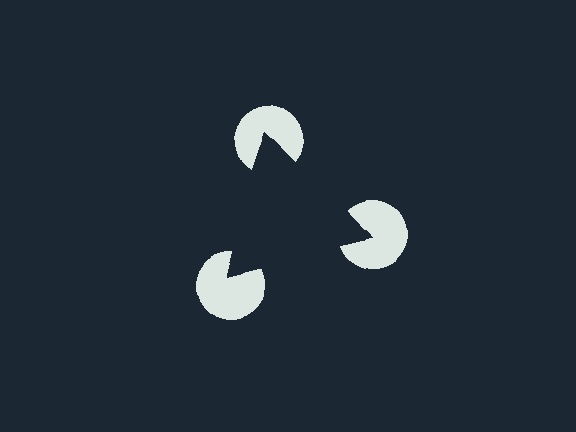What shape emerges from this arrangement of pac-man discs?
An illusory triangle — its edges are inferred from the aligned wedge cuts in the pac-man discs, not physically drawn.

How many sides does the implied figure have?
3 sides.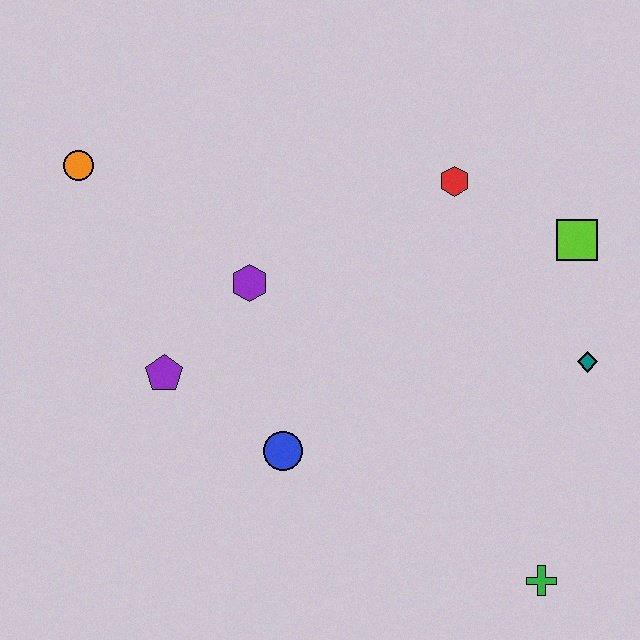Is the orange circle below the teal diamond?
No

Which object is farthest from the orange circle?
The green cross is farthest from the orange circle.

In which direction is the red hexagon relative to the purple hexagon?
The red hexagon is to the right of the purple hexagon.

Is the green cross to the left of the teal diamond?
Yes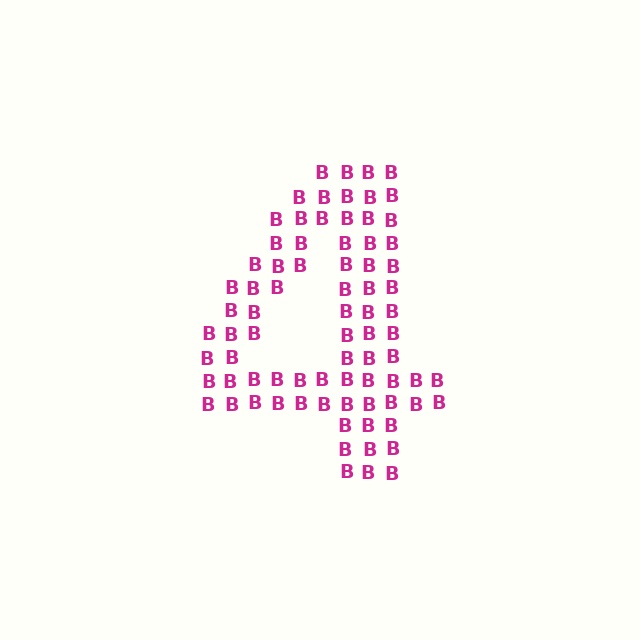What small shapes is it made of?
It is made of small letter B's.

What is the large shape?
The large shape is the digit 4.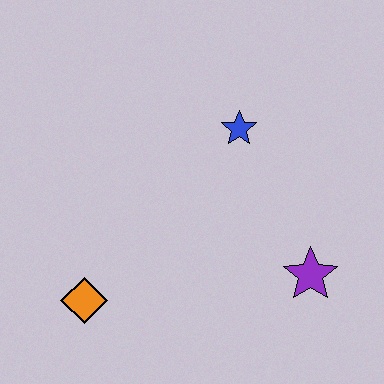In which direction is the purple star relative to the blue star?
The purple star is below the blue star.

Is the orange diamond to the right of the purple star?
No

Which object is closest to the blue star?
The purple star is closest to the blue star.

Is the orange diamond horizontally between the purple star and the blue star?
No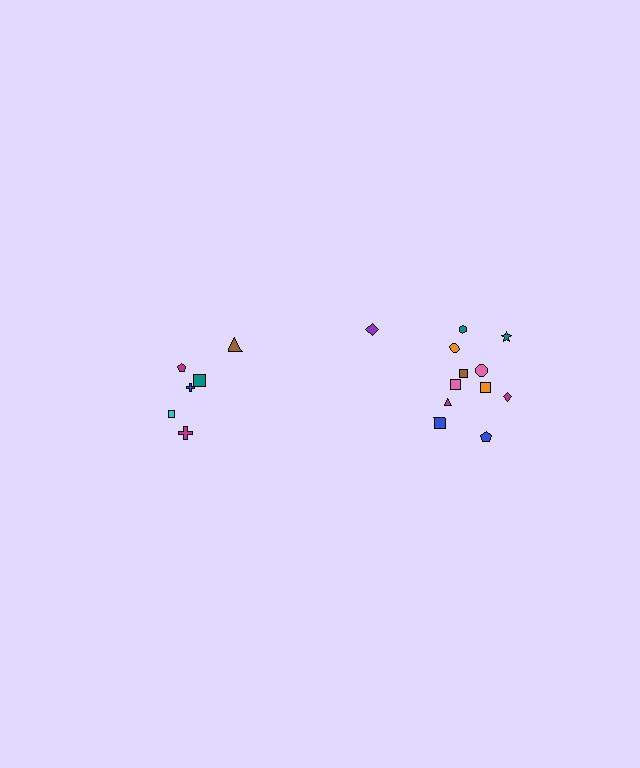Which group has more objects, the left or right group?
The right group.